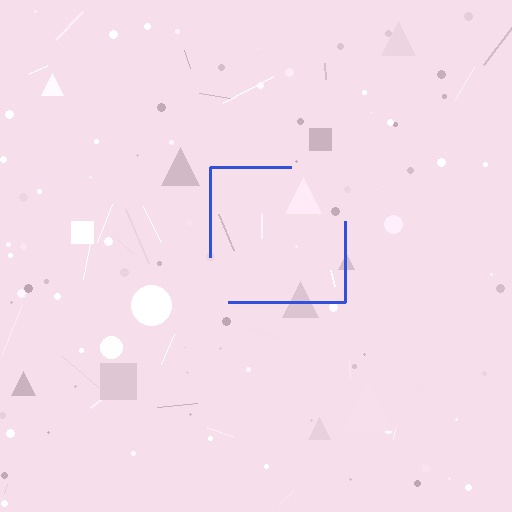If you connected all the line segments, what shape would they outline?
They would outline a square.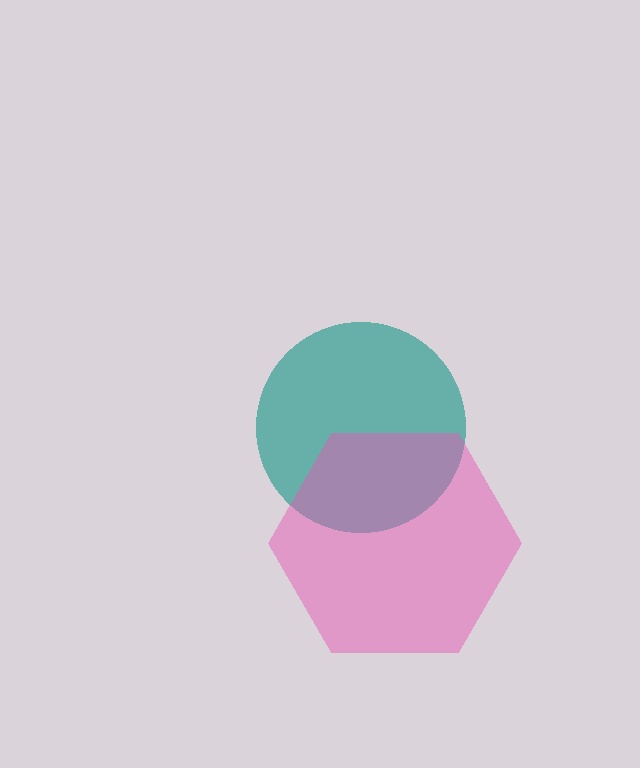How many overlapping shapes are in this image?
There are 2 overlapping shapes in the image.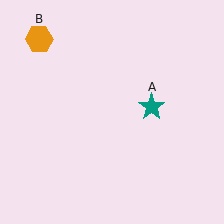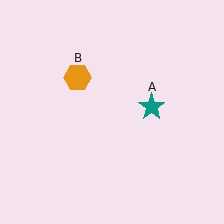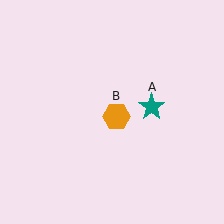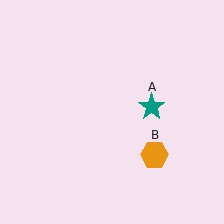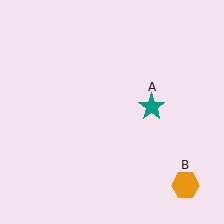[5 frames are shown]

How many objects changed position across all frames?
1 object changed position: orange hexagon (object B).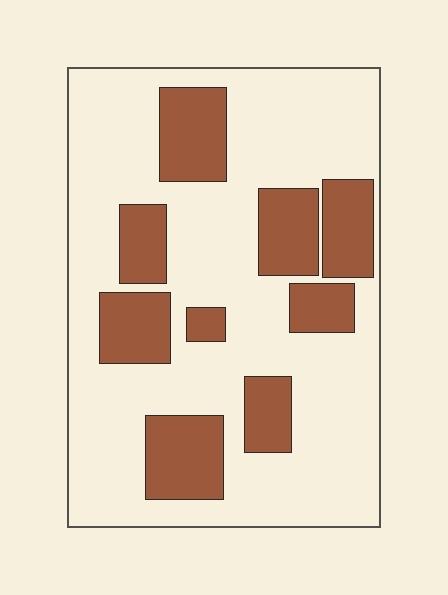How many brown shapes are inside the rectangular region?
9.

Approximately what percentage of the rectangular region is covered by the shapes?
Approximately 30%.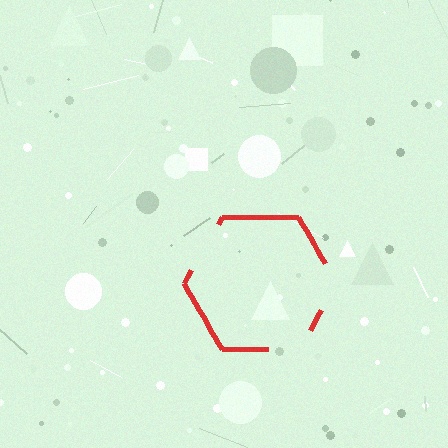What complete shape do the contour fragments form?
The contour fragments form a hexagon.